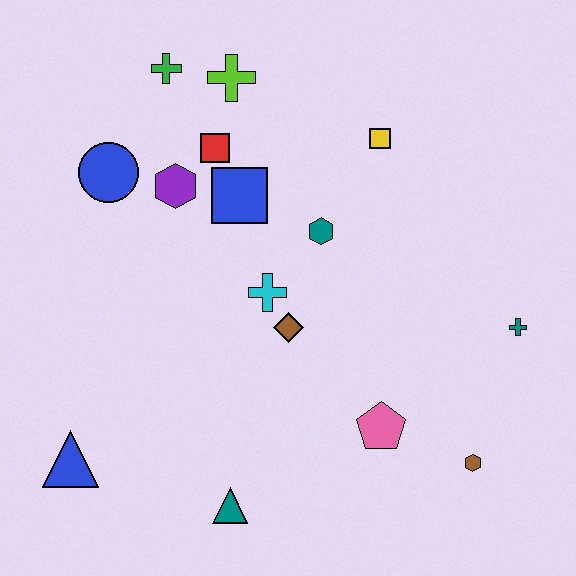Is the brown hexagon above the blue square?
No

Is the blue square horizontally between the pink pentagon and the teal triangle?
Yes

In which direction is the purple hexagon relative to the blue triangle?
The purple hexagon is above the blue triangle.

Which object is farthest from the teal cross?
The blue triangle is farthest from the teal cross.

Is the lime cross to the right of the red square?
Yes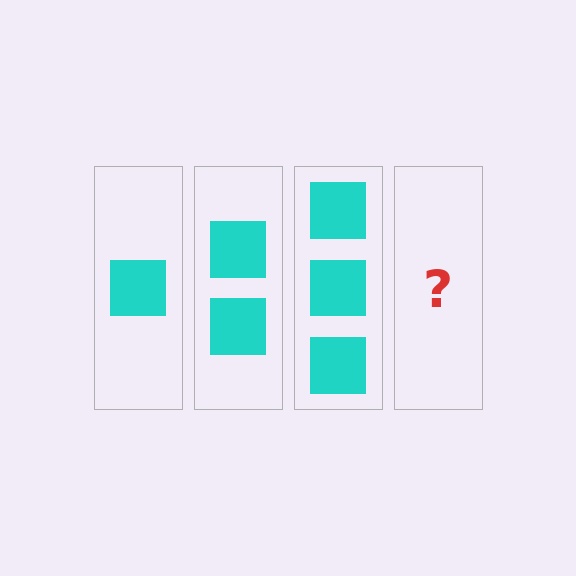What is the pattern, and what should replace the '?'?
The pattern is that each step adds one more square. The '?' should be 4 squares.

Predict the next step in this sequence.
The next step is 4 squares.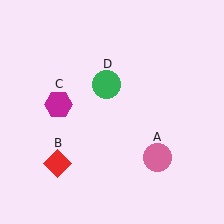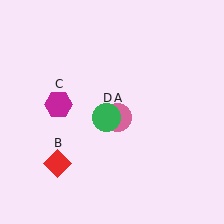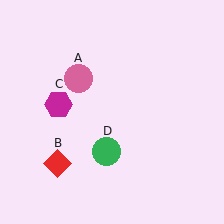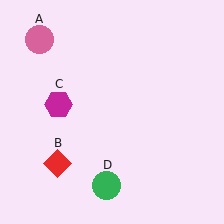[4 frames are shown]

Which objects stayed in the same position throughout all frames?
Red diamond (object B) and magenta hexagon (object C) remained stationary.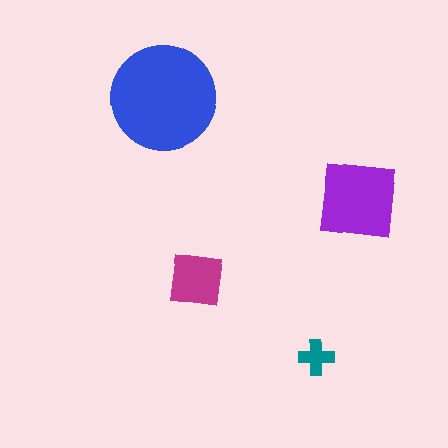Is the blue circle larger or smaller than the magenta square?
Larger.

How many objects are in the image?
There are 4 objects in the image.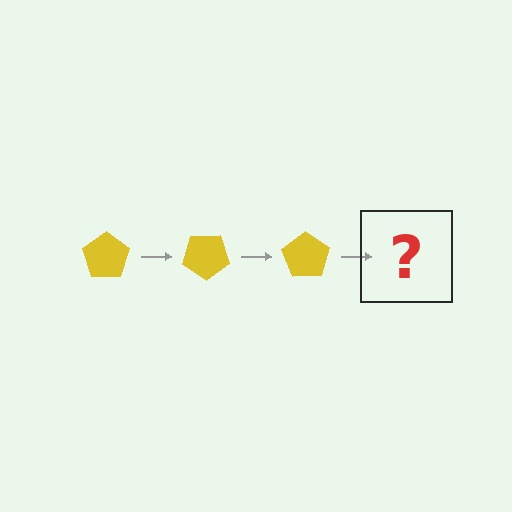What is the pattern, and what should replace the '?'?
The pattern is that the pentagon rotates 35 degrees each step. The '?' should be a yellow pentagon rotated 105 degrees.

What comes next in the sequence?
The next element should be a yellow pentagon rotated 105 degrees.